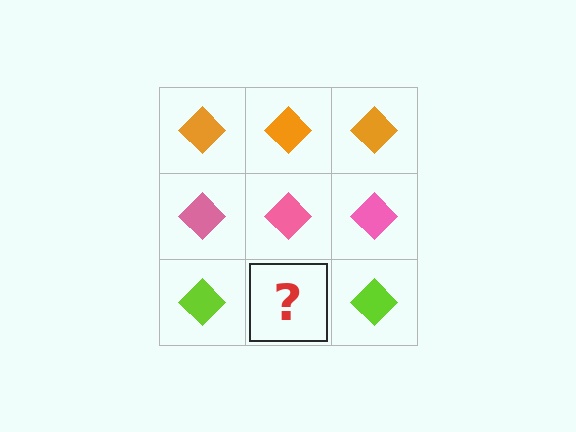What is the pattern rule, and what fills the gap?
The rule is that each row has a consistent color. The gap should be filled with a lime diamond.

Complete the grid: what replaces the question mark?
The question mark should be replaced with a lime diamond.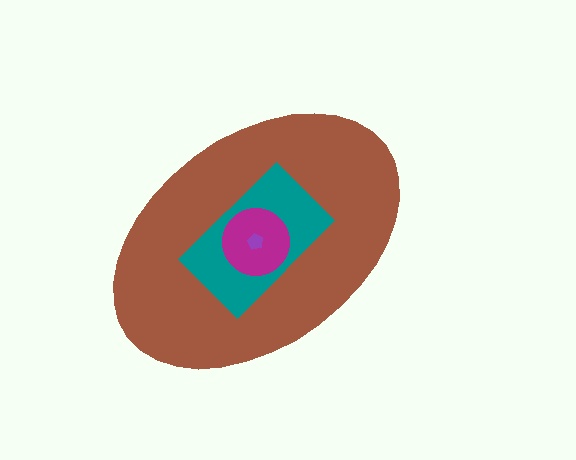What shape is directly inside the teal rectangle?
The magenta circle.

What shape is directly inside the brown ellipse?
The teal rectangle.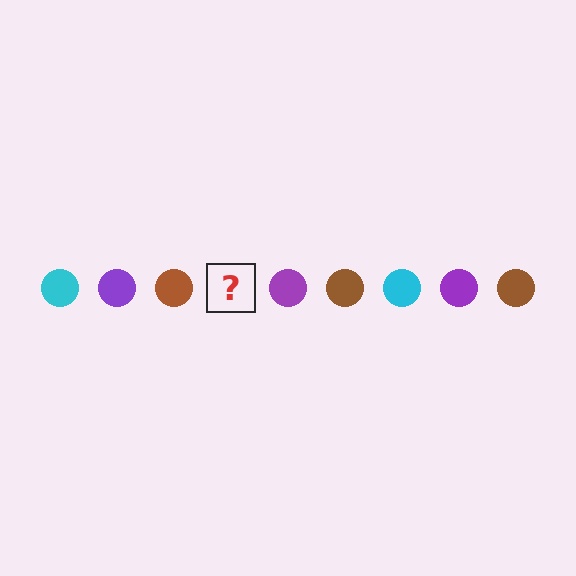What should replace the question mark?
The question mark should be replaced with a cyan circle.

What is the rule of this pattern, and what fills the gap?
The rule is that the pattern cycles through cyan, purple, brown circles. The gap should be filled with a cyan circle.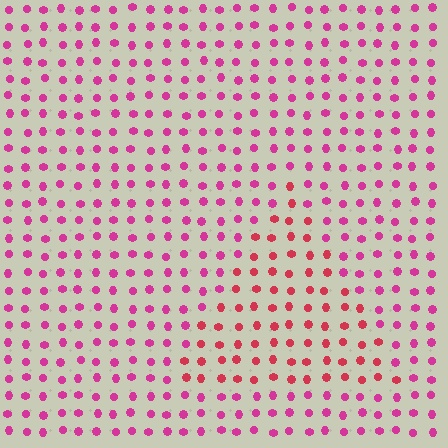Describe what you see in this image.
The image is filled with small magenta elements in a uniform arrangement. A triangle-shaped region is visible where the elements are tinted to a slightly different hue, forming a subtle color boundary.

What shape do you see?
I see a triangle.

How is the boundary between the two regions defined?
The boundary is defined purely by a slight shift in hue (about 28 degrees). Spacing, size, and orientation are identical on both sides.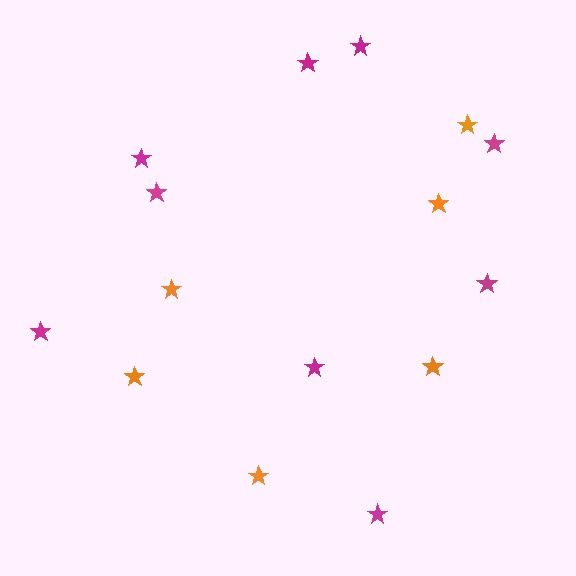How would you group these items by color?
There are 2 groups: one group of orange stars (6) and one group of magenta stars (9).